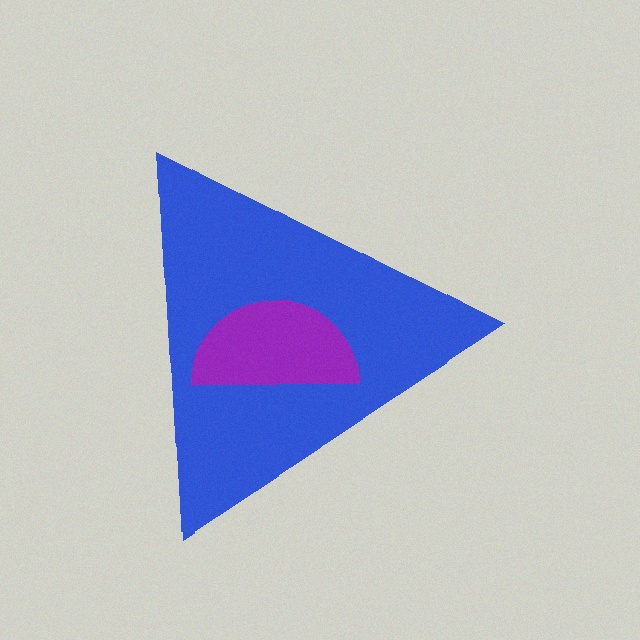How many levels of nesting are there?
2.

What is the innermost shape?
The purple semicircle.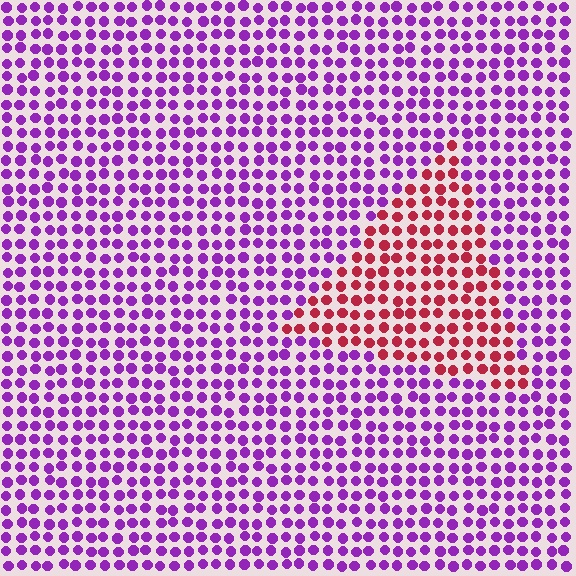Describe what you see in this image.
The image is filled with small purple elements in a uniform arrangement. A triangle-shaped region is visible where the elements are tinted to a slightly different hue, forming a subtle color boundary.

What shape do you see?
I see a triangle.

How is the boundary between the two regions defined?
The boundary is defined purely by a slight shift in hue (about 63 degrees). Spacing, size, and orientation are identical on both sides.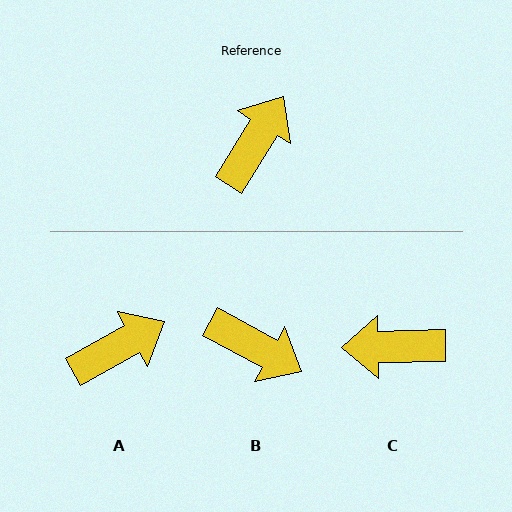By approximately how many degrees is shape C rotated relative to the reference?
Approximately 123 degrees counter-clockwise.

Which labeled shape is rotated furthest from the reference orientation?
C, about 123 degrees away.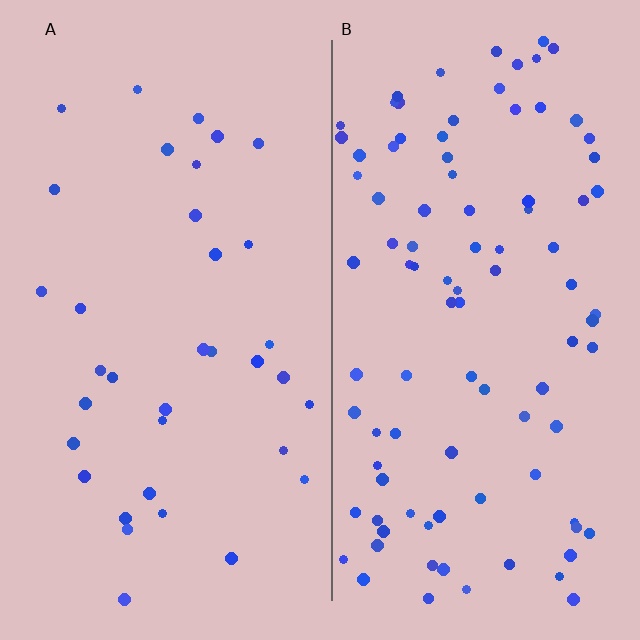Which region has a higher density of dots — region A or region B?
B (the right).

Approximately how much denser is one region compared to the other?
Approximately 2.7× — region B over region A.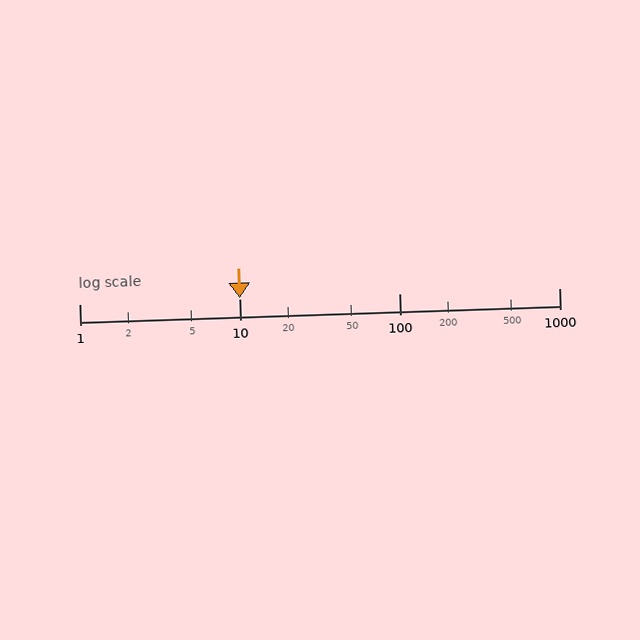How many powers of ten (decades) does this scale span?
The scale spans 3 decades, from 1 to 1000.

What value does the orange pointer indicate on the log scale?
The pointer indicates approximately 10.